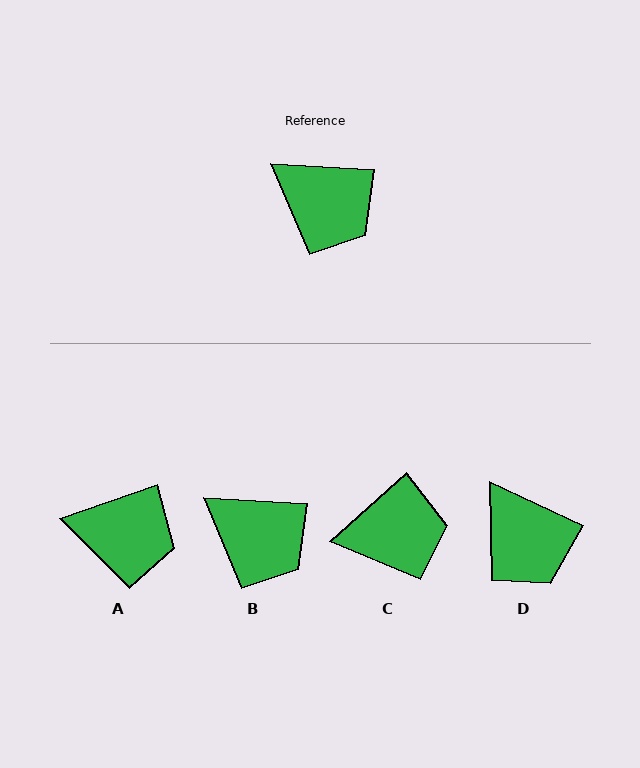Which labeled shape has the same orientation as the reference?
B.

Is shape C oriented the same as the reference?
No, it is off by about 45 degrees.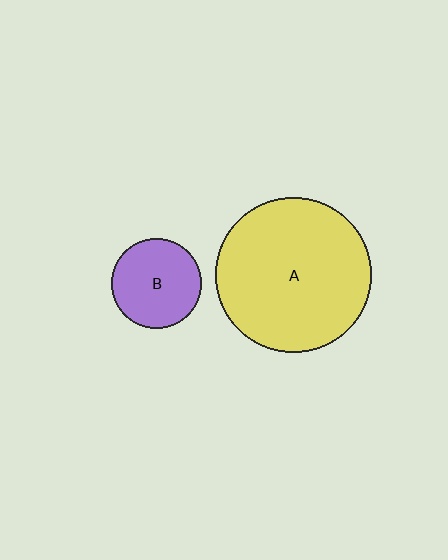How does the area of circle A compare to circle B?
Approximately 3.0 times.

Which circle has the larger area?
Circle A (yellow).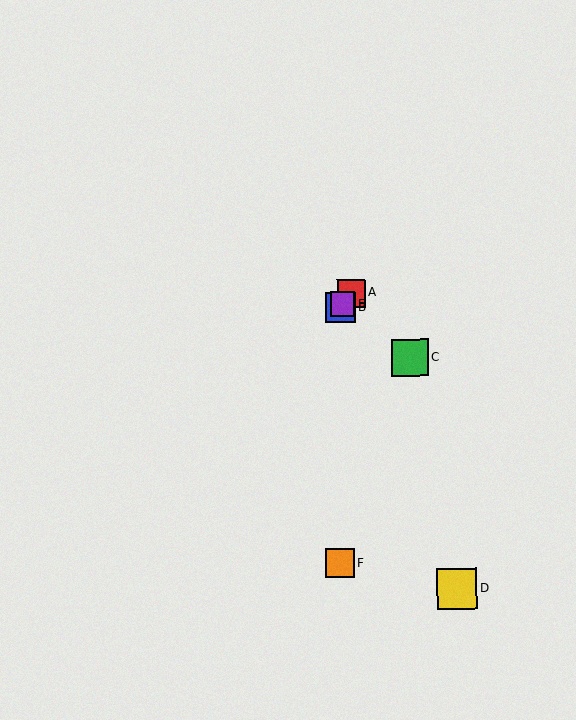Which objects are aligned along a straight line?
Objects A, B, E are aligned along a straight line.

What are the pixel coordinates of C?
Object C is at (410, 358).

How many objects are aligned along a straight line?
3 objects (A, B, E) are aligned along a straight line.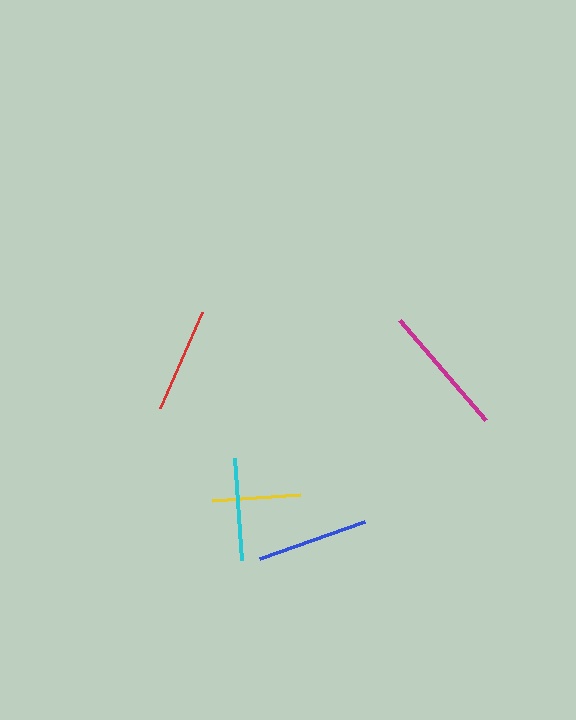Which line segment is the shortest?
The yellow line is the shortest at approximately 87 pixels.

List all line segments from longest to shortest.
From longest to shortest: magenta, blue, red, cyan, yellow.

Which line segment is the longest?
The magenta line is the longest at approximately 131 pixels.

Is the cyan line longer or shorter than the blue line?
The blue line is longer than the cyan line.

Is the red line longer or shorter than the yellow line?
The red line is longer than the yellow line.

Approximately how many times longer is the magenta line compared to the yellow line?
The magenta line is approximately 1.5 times the length of the yellow line.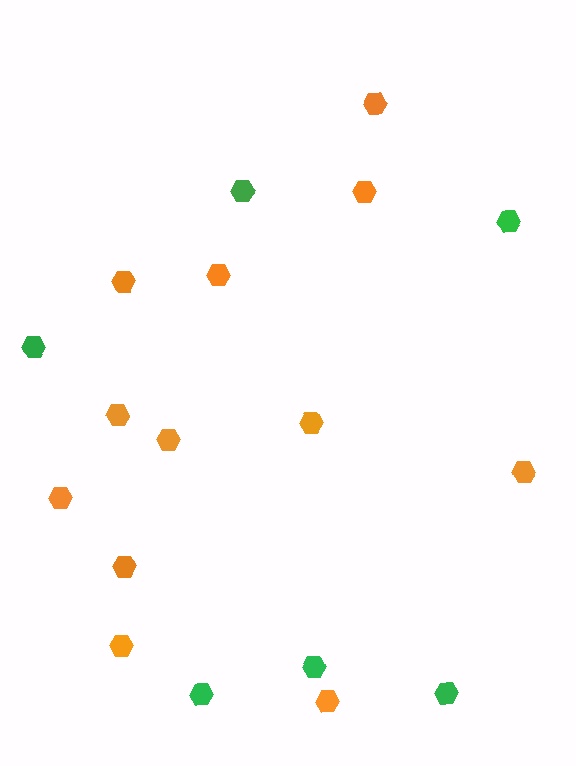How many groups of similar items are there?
There are 2 groups: one group of orange hexagons (12) and one group of green hexagons (6).